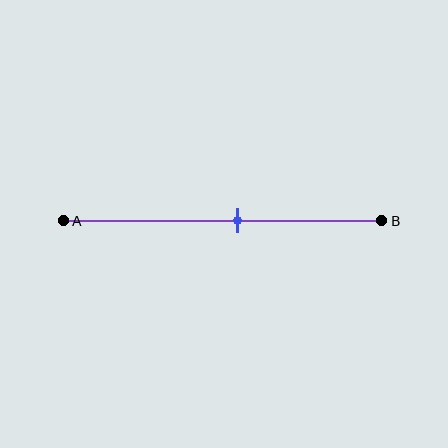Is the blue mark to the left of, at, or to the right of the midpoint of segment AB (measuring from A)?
The blue mark is to the right of the midpoint of segment AB.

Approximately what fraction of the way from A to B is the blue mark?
The blue mark is approximately 55% of the way from A to B.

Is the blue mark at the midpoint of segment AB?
No, the mark is at about 55% from A, not at the 50% midpoint.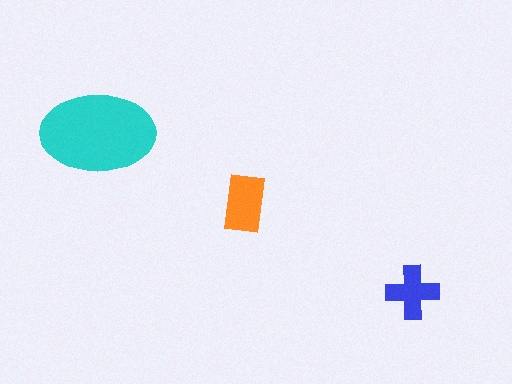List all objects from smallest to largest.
The blue cross, the orange rectangle, the cyan ellipse.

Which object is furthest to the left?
The cyan ellipse is leftmost.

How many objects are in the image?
There are 3 objects in the image.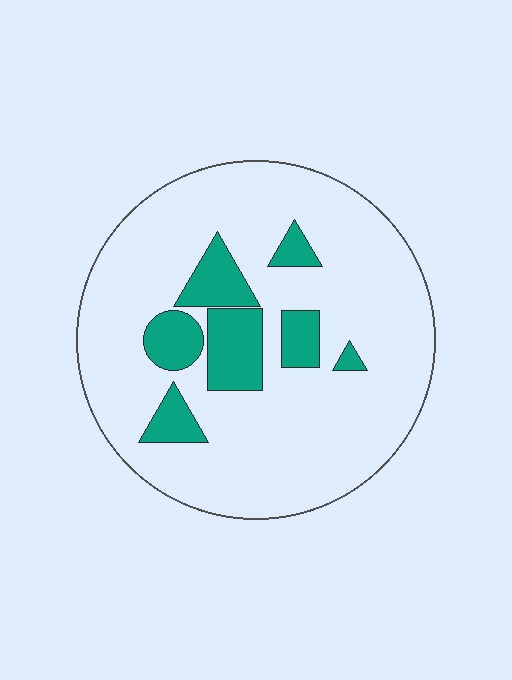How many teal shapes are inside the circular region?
7.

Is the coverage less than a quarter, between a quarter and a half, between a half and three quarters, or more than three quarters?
Less than a quarter.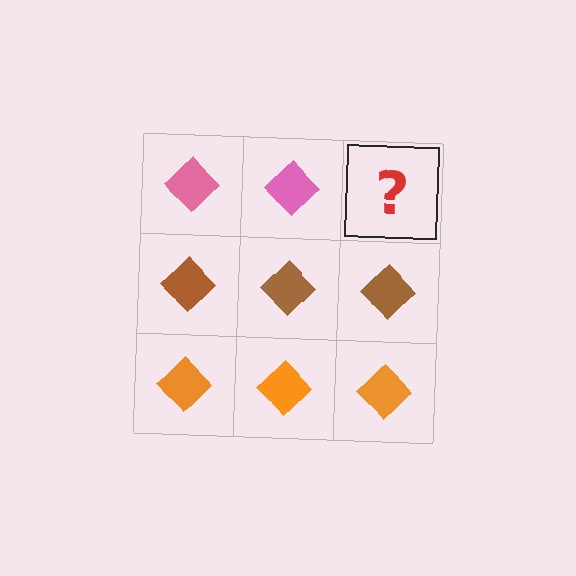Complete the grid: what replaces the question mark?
The question mark should be replaced with a pink diamond.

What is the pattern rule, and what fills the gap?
The rule is that each row has a consistent color. The gap should be filled with a pink diamond.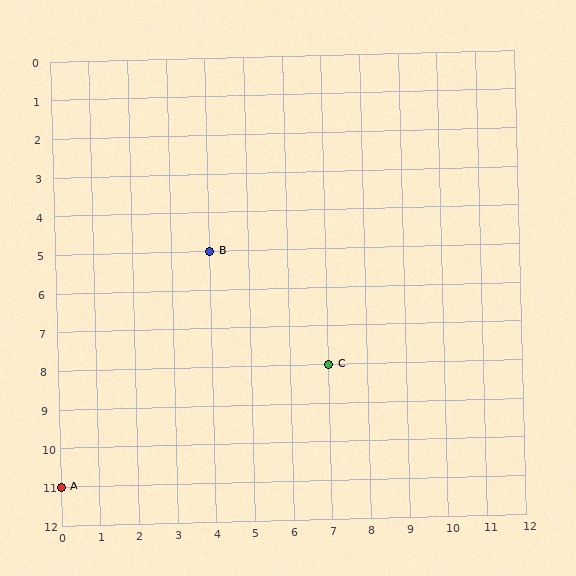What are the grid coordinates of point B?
Point B is at grid coordinates (4, 5).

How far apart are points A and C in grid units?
Points A and C are 7 columns and 3 rows apart (about 7.6 grid units diagonally).